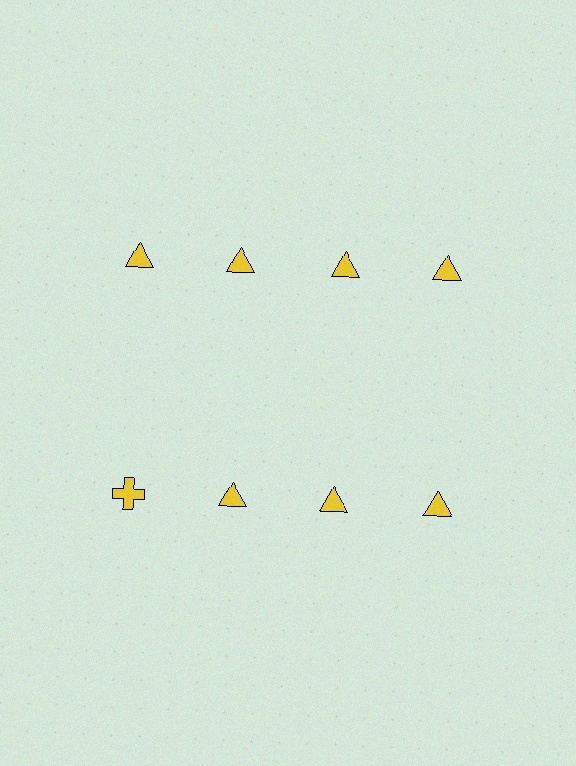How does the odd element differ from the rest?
It has a different shape: cross instead of triangle.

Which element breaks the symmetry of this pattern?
The yellow cross in the second row, leftmost column breaks the symmetry. All other shapes are yellow triangles.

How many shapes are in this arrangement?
There are 8 shapes arranged in a grid pattern.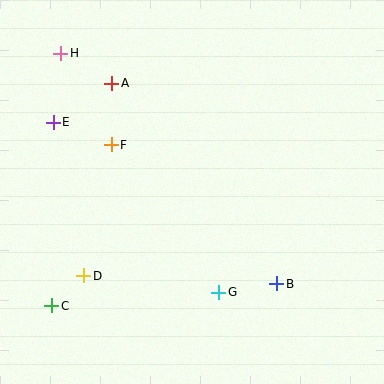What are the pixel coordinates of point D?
Point D is at (84, 276).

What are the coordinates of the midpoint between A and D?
The midpoint between A and D is at (98, 180).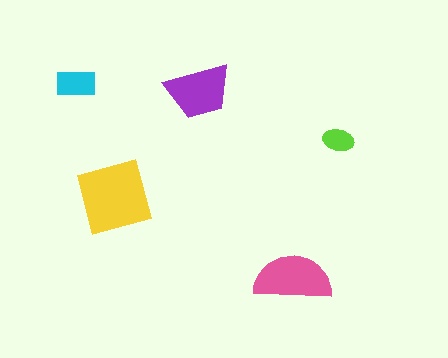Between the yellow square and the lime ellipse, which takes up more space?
The yellow square.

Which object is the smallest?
The lime ellipse.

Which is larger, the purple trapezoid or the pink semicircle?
The pink semicircle.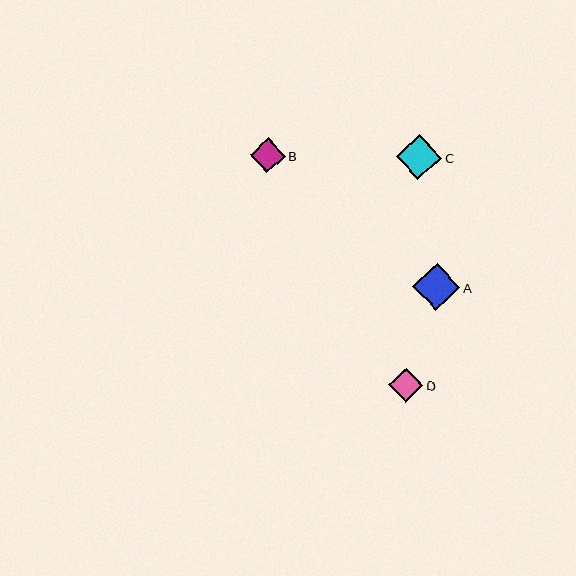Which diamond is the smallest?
Diamond D is the smallest with a size of approximately 35 pixels.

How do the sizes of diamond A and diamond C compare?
Diamond A and diamond C are approximately the same size.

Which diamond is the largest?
Diamond A is the largest with a size of approximately 47 pixels.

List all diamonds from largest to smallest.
From largest to smallest: A, C, B, D.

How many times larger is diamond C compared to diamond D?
Diamond C is approximately 1.3 times the size of diamond D.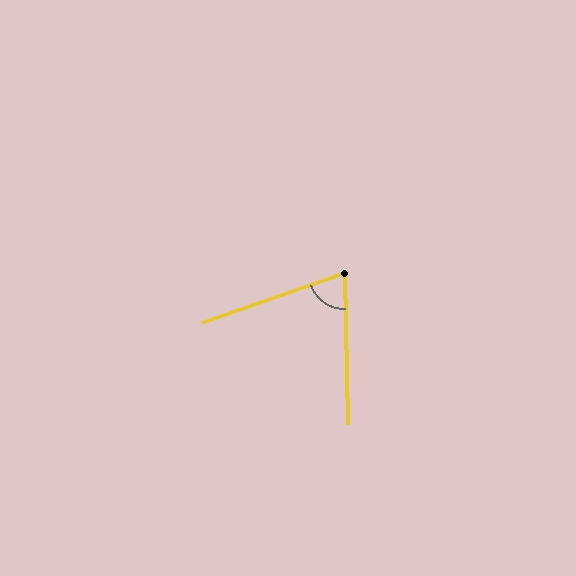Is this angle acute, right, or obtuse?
It is acute.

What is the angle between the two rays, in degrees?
Approximately 72 degrees.